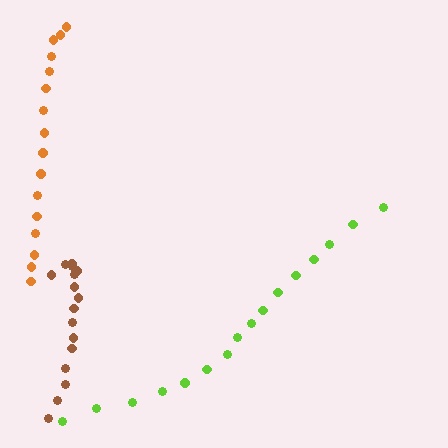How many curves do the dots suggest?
There are 3 distinct paths.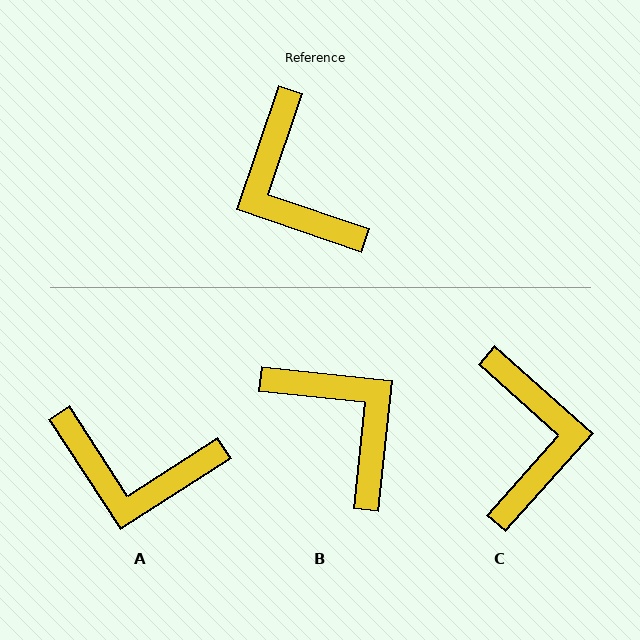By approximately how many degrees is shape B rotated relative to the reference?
Approximately 167 degrees clockwise.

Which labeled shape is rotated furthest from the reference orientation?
B, about 167 degrees away.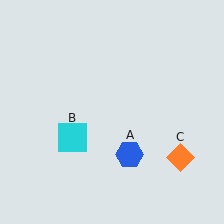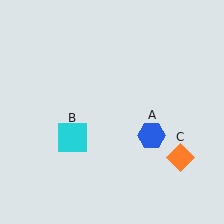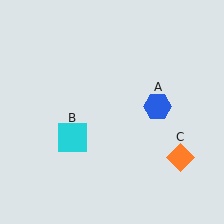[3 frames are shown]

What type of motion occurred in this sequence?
The blue hexagon (object A) rotated counterclockwise around the center of the scene.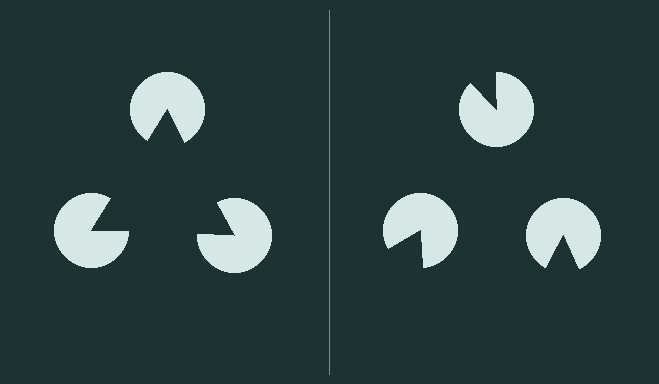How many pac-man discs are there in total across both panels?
6 — 3 on each side.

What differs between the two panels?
The pac-man discs are positioned identically on both sides; only the wedge orientations differ. On the left they align to a triangle; on the right they are misaligned.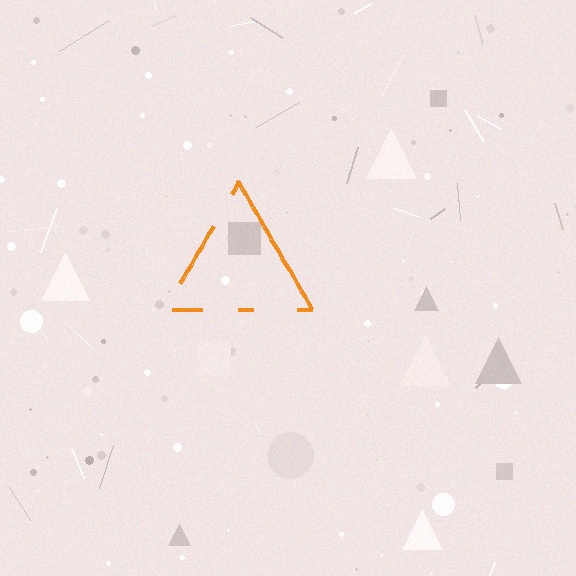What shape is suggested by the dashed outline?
The dashed outline suggests a triangle.